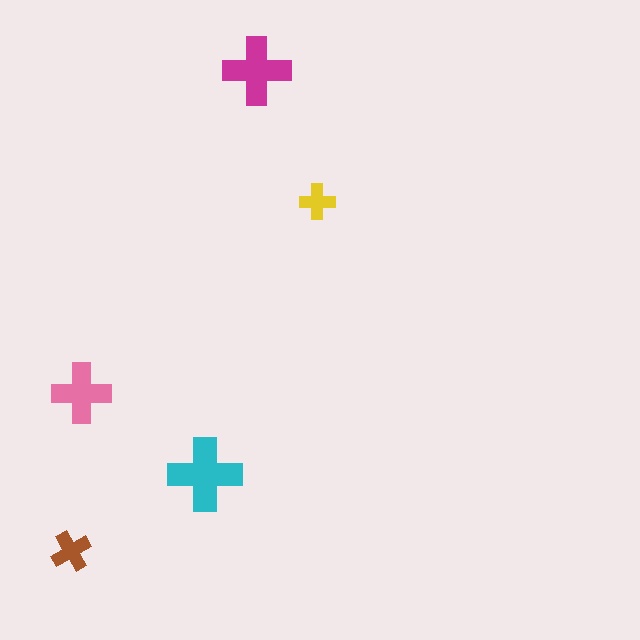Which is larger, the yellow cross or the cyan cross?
The cyan one.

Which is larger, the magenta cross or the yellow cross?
The magenta one.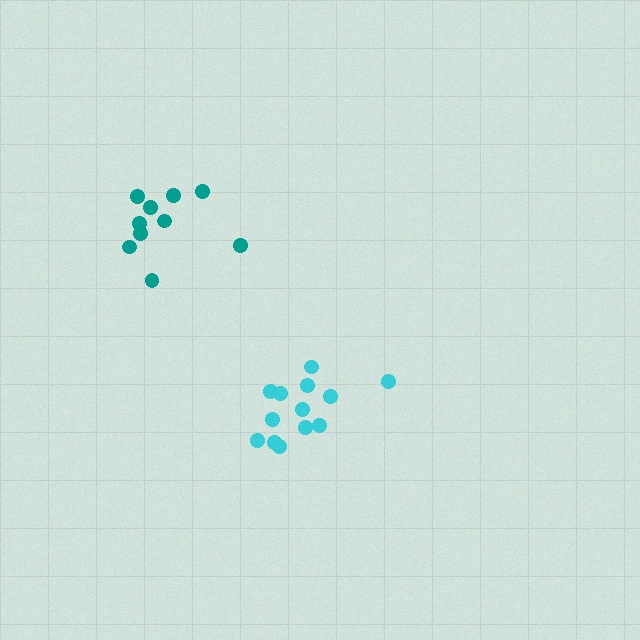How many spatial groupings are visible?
There are 2 spatial groupings.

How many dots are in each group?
Group 1: 10 dots, Group 2: 13 dots (23 total).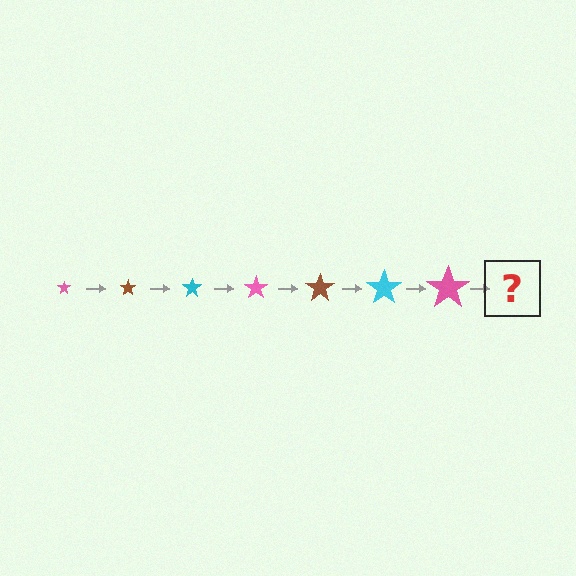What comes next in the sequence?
The next element should be a brown star, larger than the previous one.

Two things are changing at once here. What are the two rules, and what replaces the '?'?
The two rules are that the star grows larger each step and the color cycles through pink, brown, and cyan. The '?' should be a brown star, larger than the previous one.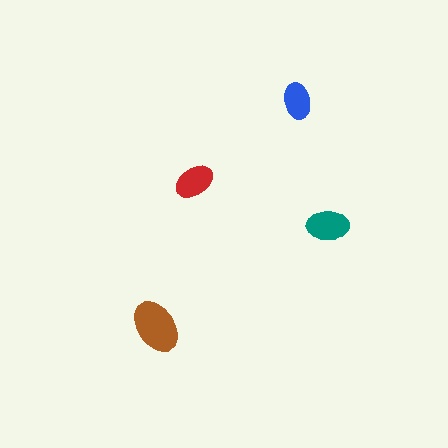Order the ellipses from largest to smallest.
the brown one, the teal one, the red one, the blue one.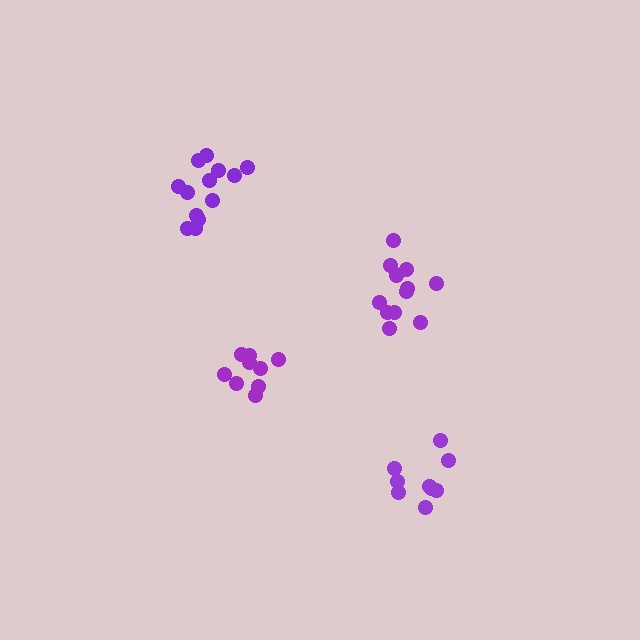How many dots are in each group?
Group 1: 9 dots, Group 2: 9 dots, Group 3: 13 dots, Group 4: 12 dots (43 total).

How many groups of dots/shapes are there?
There are 4 groups.